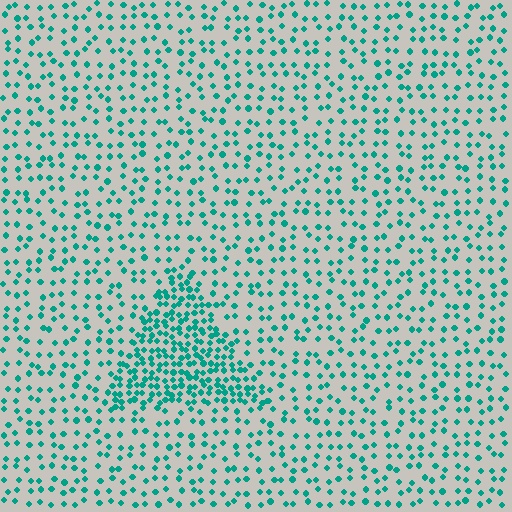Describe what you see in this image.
The image contains small teal elements arranged at two different densities. A triangle-shaped region is visible where the elements are more densely packed than the surrounding area.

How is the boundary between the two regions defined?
The boundary is defined by a change in element density (approximately 2.5x ratio). All elements are the same color, size, and shape.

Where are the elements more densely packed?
The elements are more densely packed inside the triangle boundary.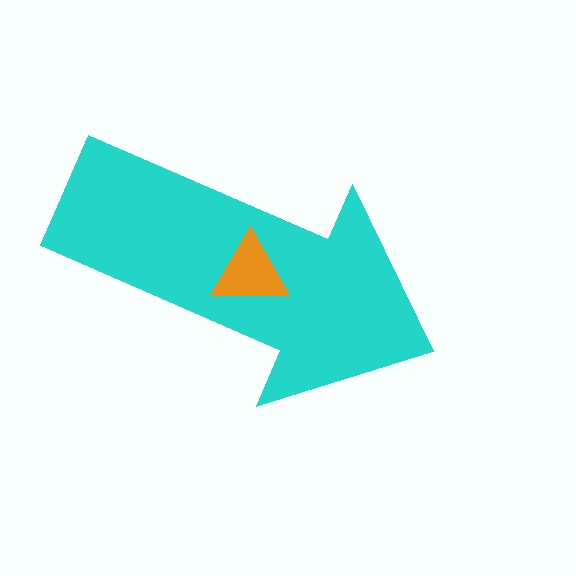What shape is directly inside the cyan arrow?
The orange triangle.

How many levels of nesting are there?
2.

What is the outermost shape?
The cyan arrow.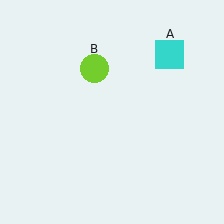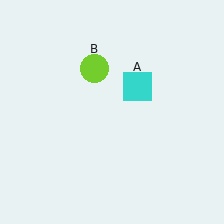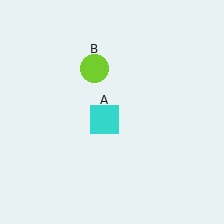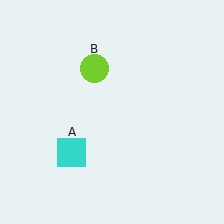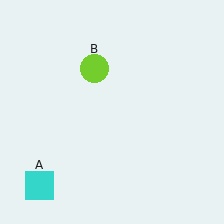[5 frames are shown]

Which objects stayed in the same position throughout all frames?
Lime circle (object B) remained stationary.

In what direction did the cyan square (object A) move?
The cyan square (object A) moved down and to the left.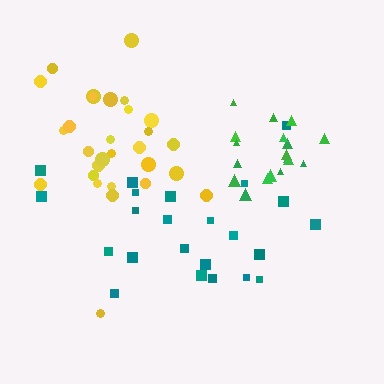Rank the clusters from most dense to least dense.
green, yellow, teal.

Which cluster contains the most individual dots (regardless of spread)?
Yellow (29).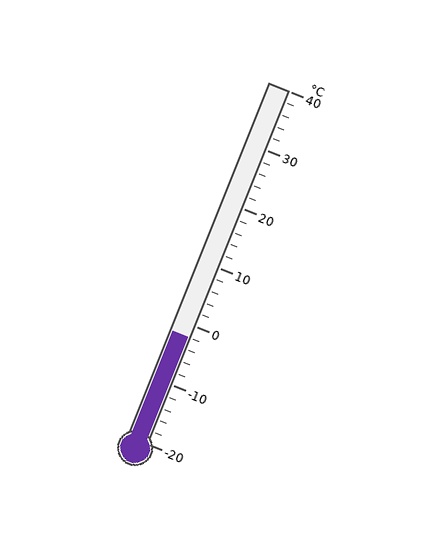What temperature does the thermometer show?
The thermometer shows approximately -2°C.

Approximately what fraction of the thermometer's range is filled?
The thermometer is filled to approximately 30% of its range.